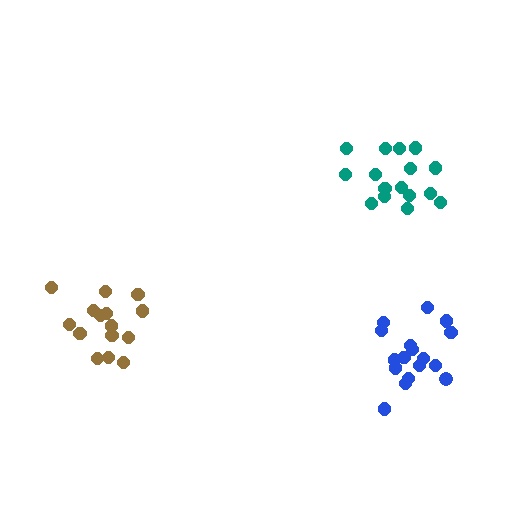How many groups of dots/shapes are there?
There are 3 groups.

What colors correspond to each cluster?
The clusters are colored: blue, brown, teal.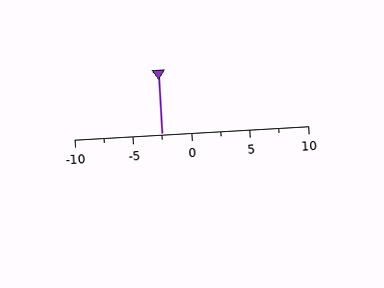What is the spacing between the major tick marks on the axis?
The major ticks are spaced 5 apart.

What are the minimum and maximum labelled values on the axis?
The axis runs from -10 to 10.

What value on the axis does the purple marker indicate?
The marker indicates approximately -2.5.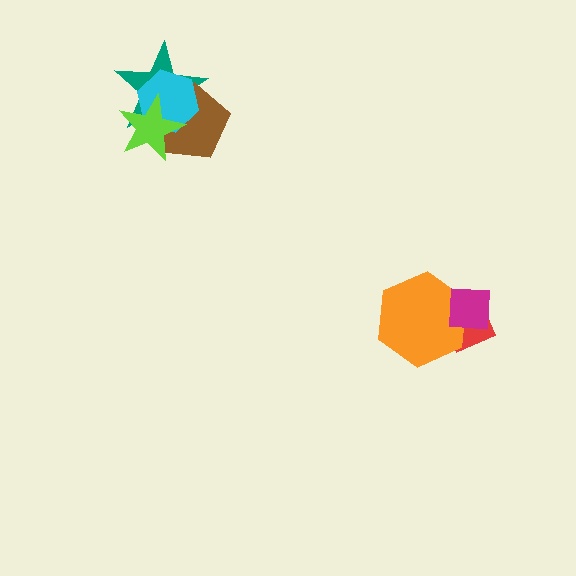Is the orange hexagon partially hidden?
Yes, it is partially covered by another shape.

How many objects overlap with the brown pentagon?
3 objects overlap with the brown pentagon.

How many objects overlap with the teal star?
3 objects overlap with the teal star.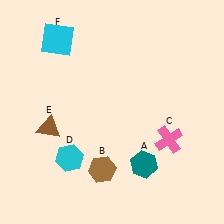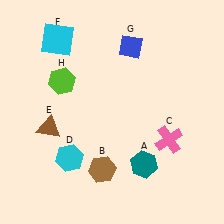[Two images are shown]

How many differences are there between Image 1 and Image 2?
There are 2 differences between the two images.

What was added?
A blue diamond (G), a lime hexagon (H) were added in Image 2.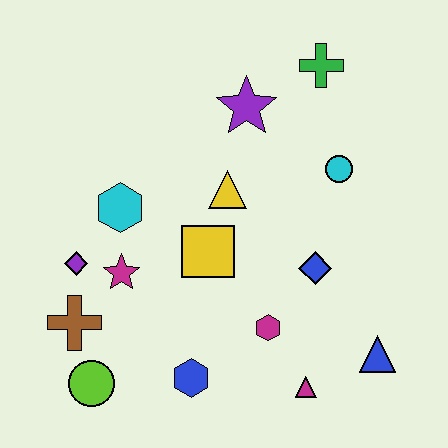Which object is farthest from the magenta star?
The green cross is farthest from the magenta star.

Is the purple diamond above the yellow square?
No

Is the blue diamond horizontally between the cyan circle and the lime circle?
Yes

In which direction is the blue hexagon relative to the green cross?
The blue hexagon is below the green cross.